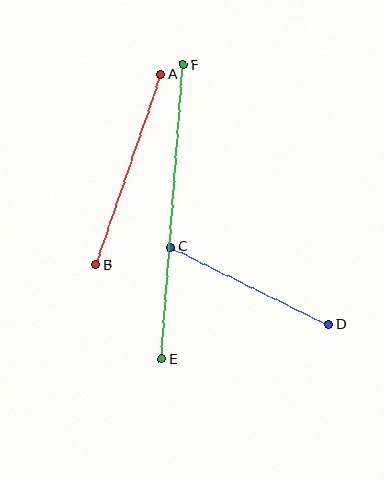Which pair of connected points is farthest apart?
Points E and F are farthest apart.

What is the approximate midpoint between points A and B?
The midpoint is at approximately (128, 170) pixels.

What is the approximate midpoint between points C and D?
The midpoint is at approximately (250, 286) pixels.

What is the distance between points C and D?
The distance is approximately 175 pixels.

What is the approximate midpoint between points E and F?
The midpoint is at approximately (173, 212) pixels.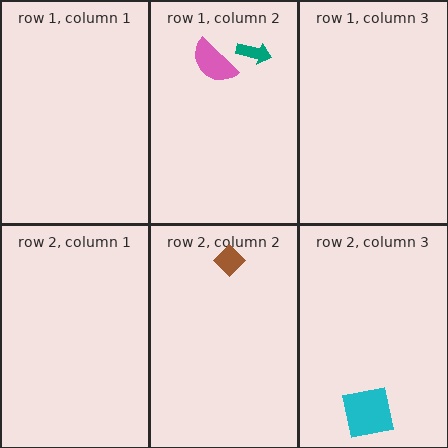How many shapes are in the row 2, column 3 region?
1.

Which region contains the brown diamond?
The row 2, column 2 region.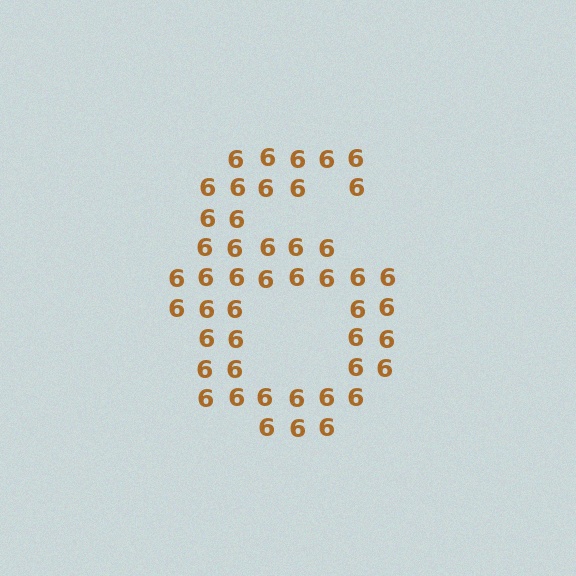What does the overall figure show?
The overall figure shows the digit 6.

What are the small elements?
The small elements are digit 6's.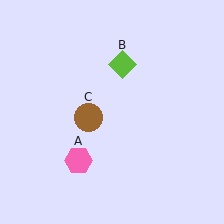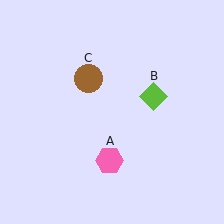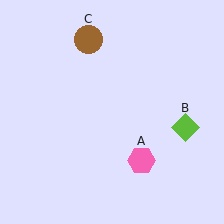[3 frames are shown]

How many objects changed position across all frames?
3 objects changed position: pink hexagon (object A), lime diamond (object B), brown circle (object C).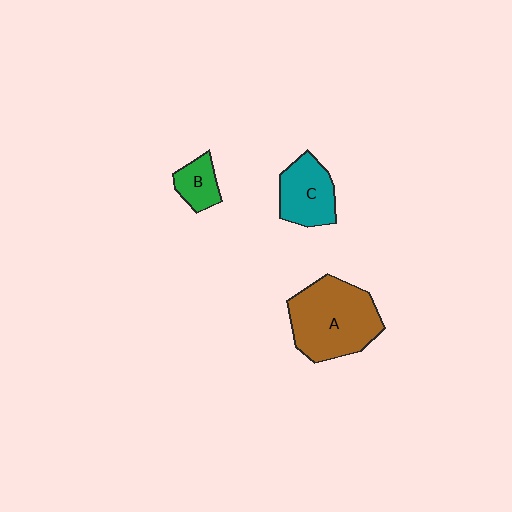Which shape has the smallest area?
Shape B (green).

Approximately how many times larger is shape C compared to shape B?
Approximately 1.8 times.